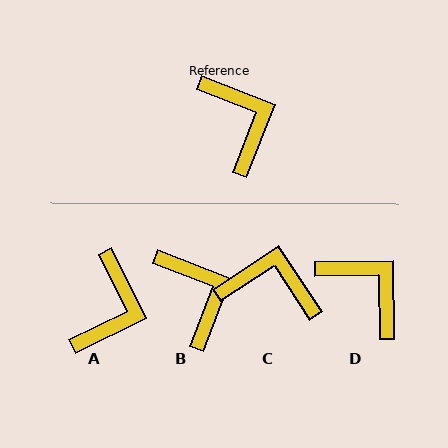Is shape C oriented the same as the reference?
No, it is off by about 55 degrees.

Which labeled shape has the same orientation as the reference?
B.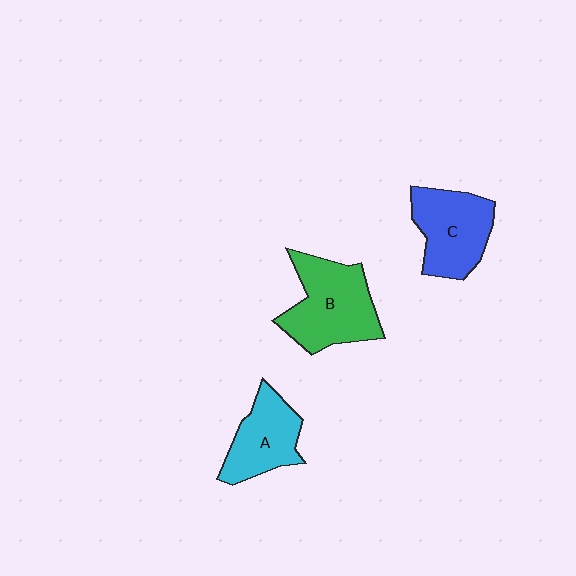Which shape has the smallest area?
Shape A (cyan).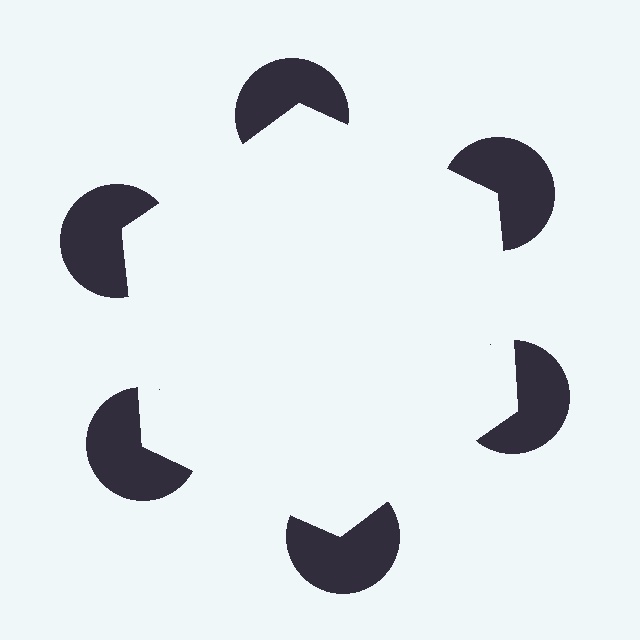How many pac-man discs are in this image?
There are 6 — one at each vertex of the illusory hexagon.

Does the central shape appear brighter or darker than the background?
It typically appears slightly brighter than the background, even though no actual brightness change is drawn.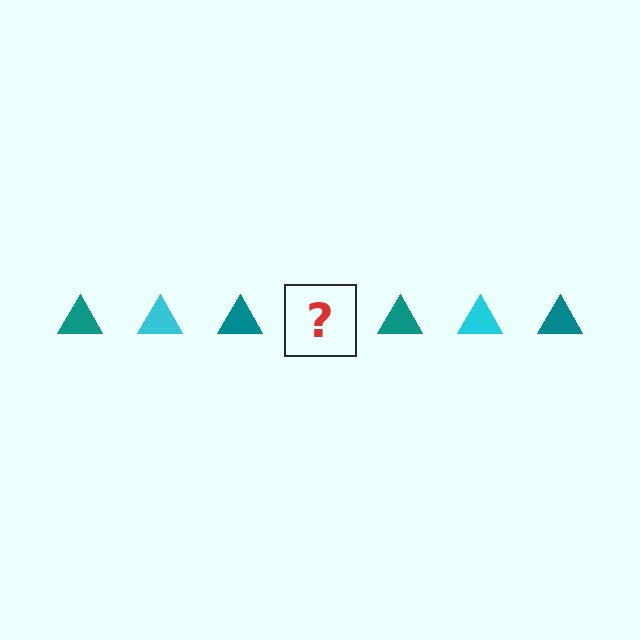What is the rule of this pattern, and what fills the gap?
The rule is that the pattern cycles through teal, cyan triangles. The gap should be filled with a cyan triangle.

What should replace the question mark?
The question mark should be replaced with a cyan triangle.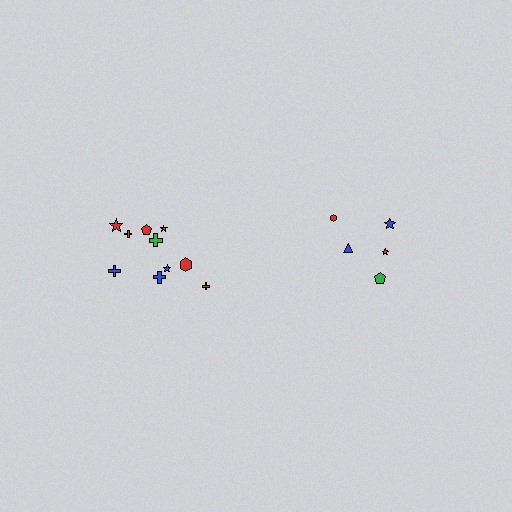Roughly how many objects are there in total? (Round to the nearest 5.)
Roughly 15 objects in total.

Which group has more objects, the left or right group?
The left group.